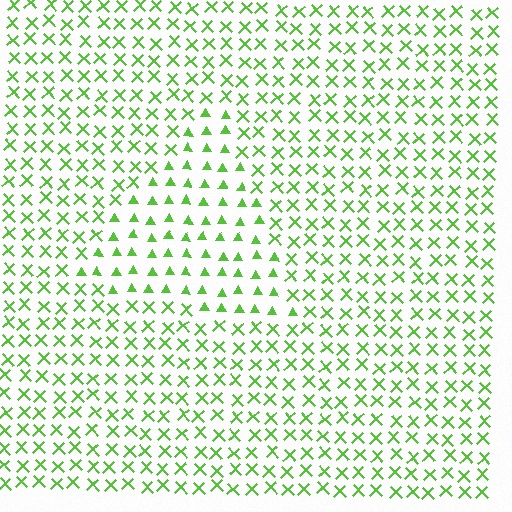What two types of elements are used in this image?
The image uses triangles inside the triangle region and X marks outside it.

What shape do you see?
I see a triangle.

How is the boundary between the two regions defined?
The boundary is defined by a change in element shape: triangles inside vs. X marks outside. All elements share the same color and spacing.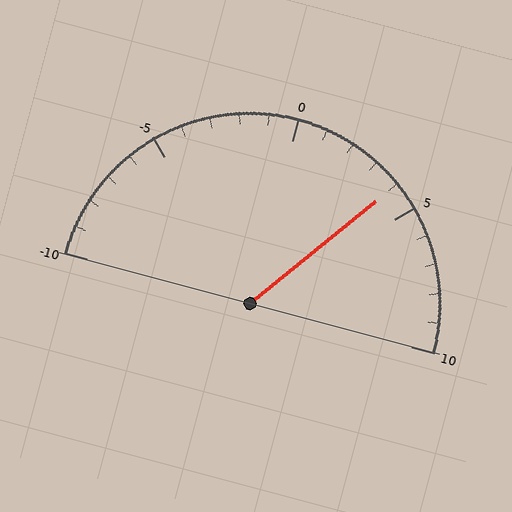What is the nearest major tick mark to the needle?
The nearest major tick mark is 5.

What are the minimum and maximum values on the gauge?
The gauge ranges from -10 to 10.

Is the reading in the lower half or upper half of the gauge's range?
The reading is in the upper half of the range (-10 to 10).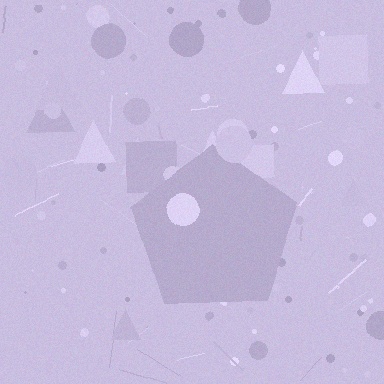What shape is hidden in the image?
A pentagon is hidden in the image.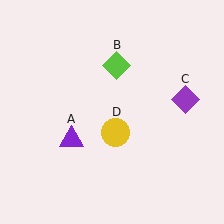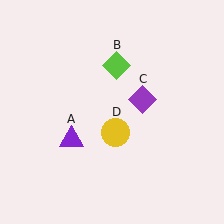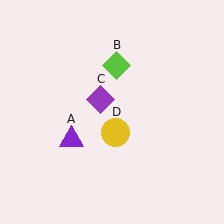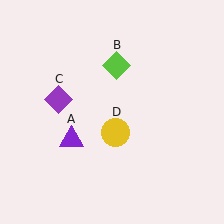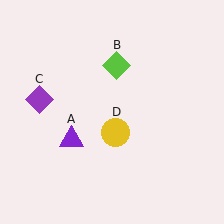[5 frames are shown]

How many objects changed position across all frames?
1 object changed position: purple diamond (object C).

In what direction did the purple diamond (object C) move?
The purple diamond (object C) moved left.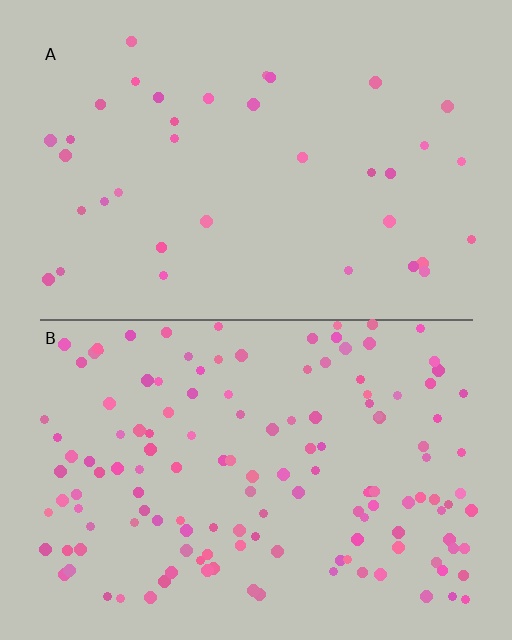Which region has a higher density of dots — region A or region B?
B (the bottom).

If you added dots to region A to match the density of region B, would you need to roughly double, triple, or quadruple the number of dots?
Approximately quadruple.